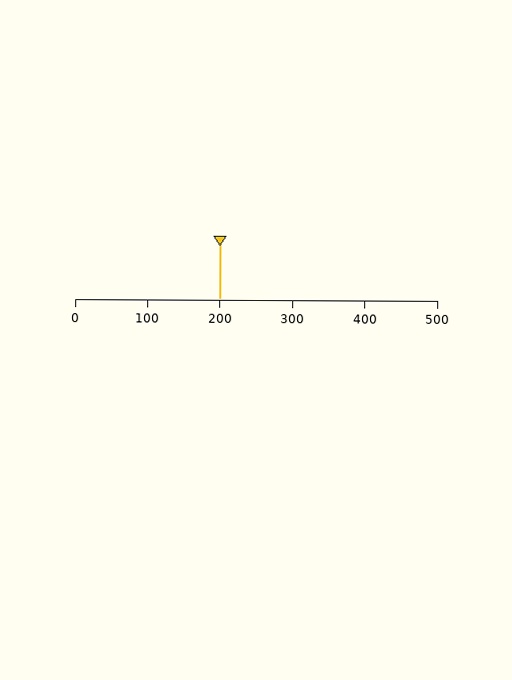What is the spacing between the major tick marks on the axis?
The major ticks are spaced 100 apart.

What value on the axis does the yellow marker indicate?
The marker indicates approximately 200.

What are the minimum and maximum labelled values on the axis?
The axis runs from 0 to 500.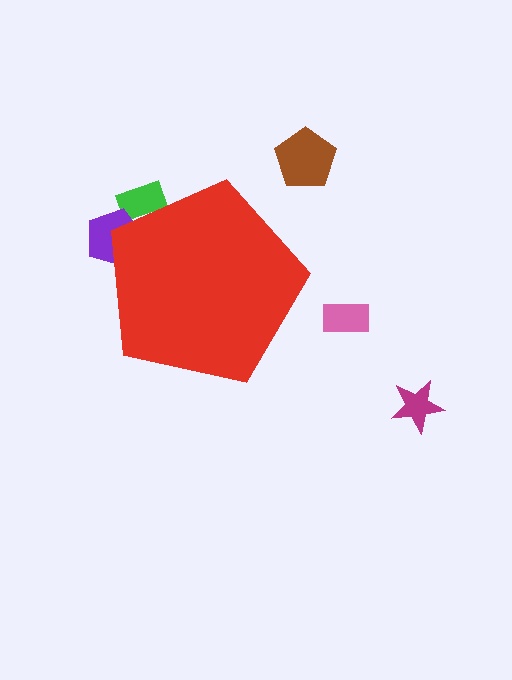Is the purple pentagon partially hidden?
Yes, the purple pentagon is partially hidden behind the red pentagon.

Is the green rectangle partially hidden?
Yes, the green rectangle is partially hidden behind the red pentagon.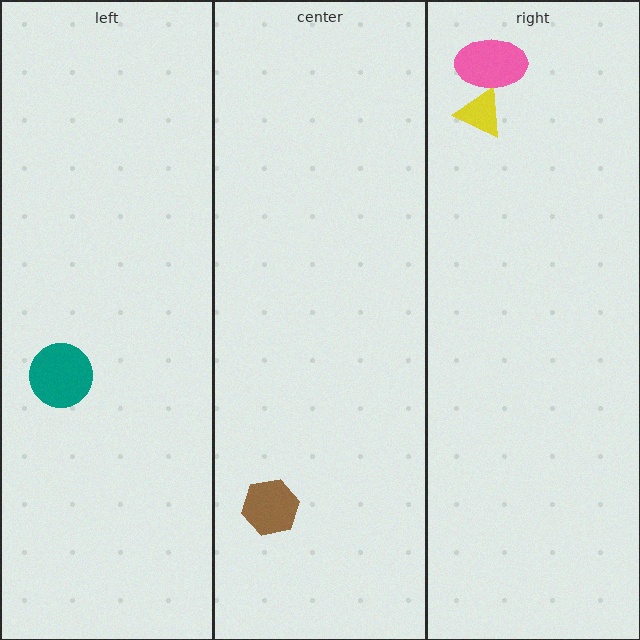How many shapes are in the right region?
2.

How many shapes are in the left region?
1.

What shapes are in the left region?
The teal circle.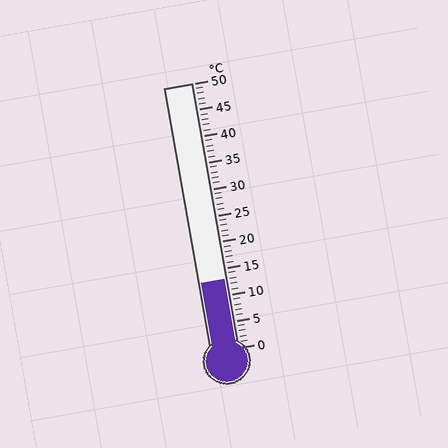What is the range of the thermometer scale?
The thermometer scale ranges from 0°C to 50°C.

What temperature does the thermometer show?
The thermometer shows approximately 13°C.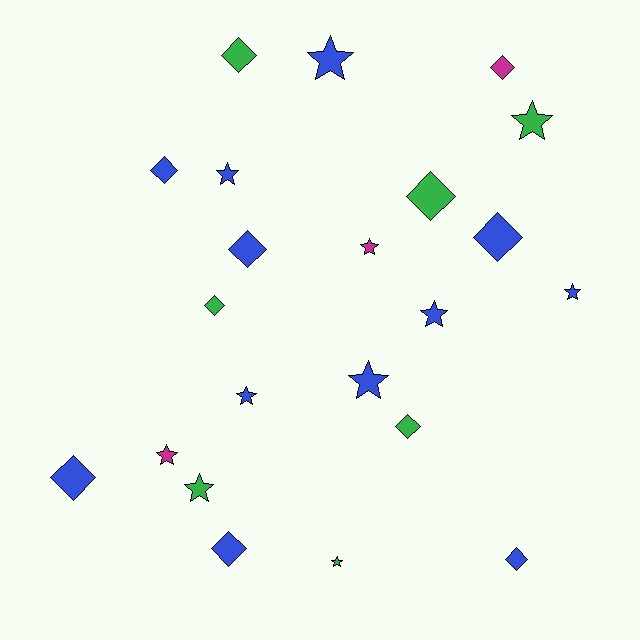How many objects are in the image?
There are 22 objects.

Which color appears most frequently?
Blue, with 12 objects.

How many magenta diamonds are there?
There is 1 magenta diamond.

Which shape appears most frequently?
Diamond, with 11 objects.